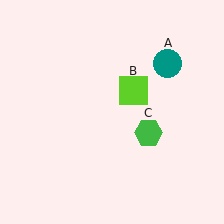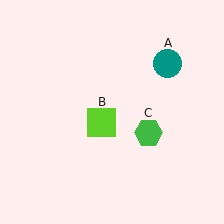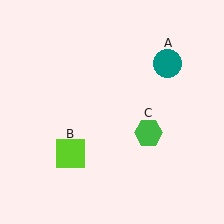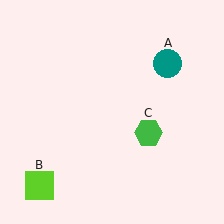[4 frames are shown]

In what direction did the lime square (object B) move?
The lime square (object B) moved down and to the left.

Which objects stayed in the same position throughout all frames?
Teal circle (object A) and green hexagon (object C) remained stationary.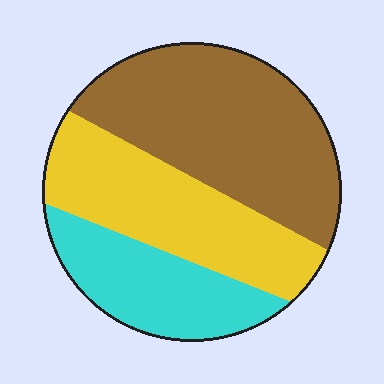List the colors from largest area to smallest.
From largest to smallest: brown, yellow, cyan.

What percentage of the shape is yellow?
Yellow covers about 30% of the shape.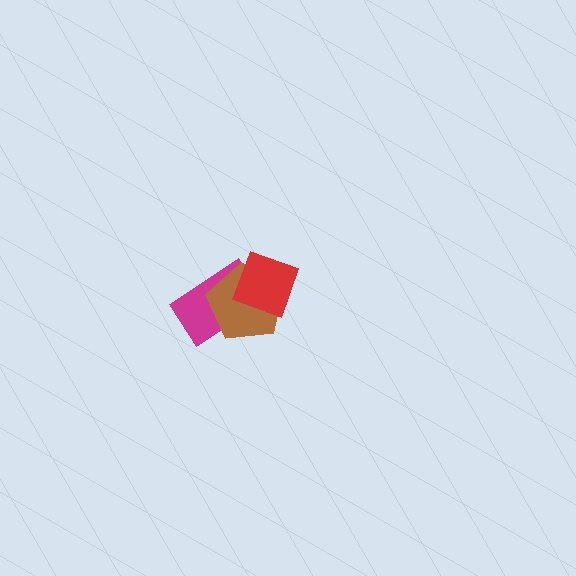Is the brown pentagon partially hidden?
Yes, it is partially covered by another shape.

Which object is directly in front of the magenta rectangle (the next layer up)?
The brown pentagon is directly in front of the magenta rectangle.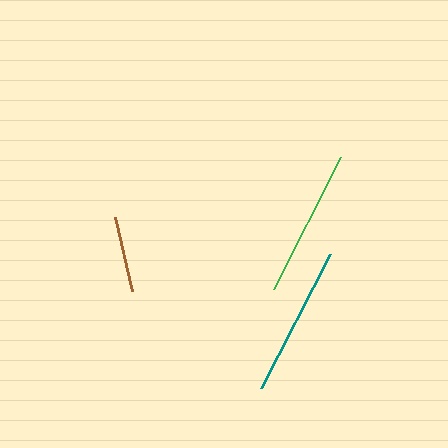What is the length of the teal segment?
The teal segment is approximately 150 pixels long.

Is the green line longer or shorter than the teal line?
The teal line is longer than the green line.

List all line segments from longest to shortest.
From longest to shortest: teal, green, brown.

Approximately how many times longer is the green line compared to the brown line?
The green line is approximately 2.0 times the length of the brown line.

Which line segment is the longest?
The teal line is the longest at approximately 150 pixels.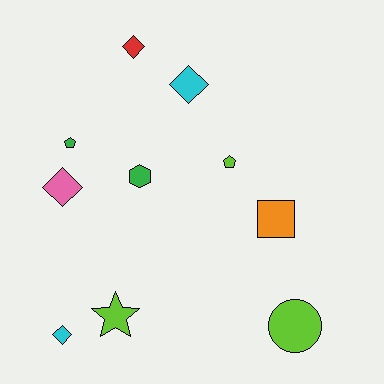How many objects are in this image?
There are 10 objects.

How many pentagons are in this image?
There are 2 pentagons.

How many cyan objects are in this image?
There are 2 cyan objects.